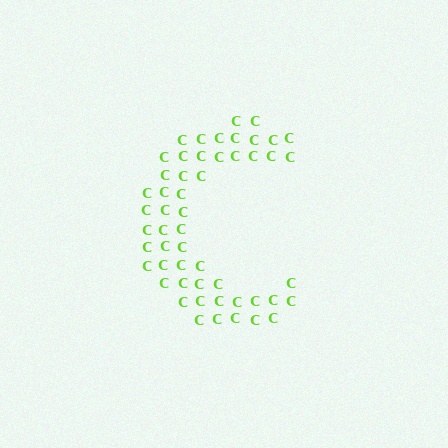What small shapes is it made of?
It is made of small letter C's.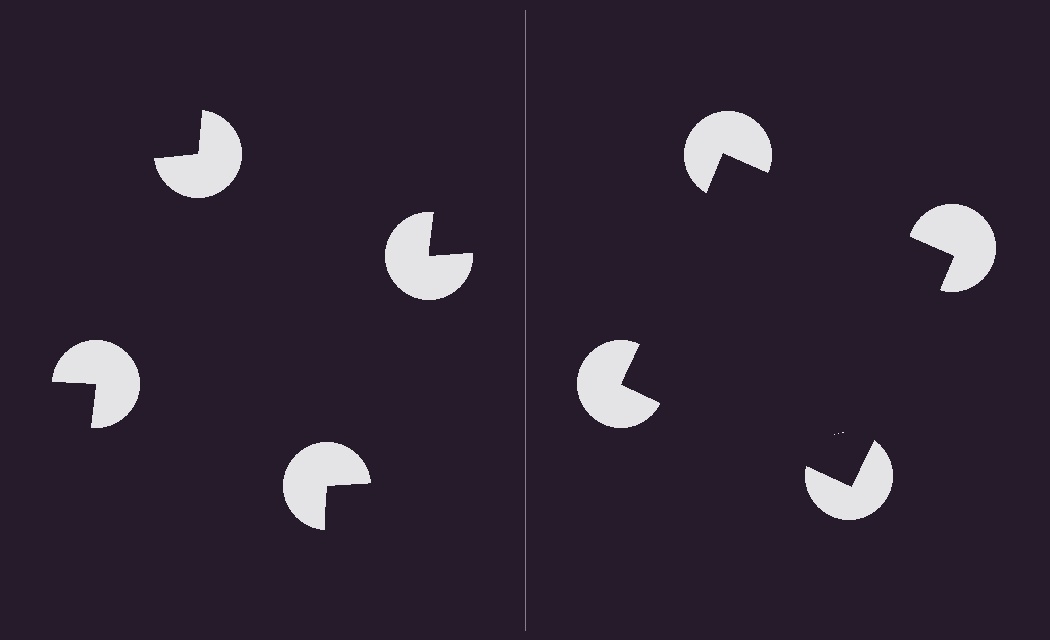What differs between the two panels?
The pac-man discs are positioned identically on both sides; only the wedge orientations differ. On the right they align to a square; on the left they are misaligned.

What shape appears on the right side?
An illusory square.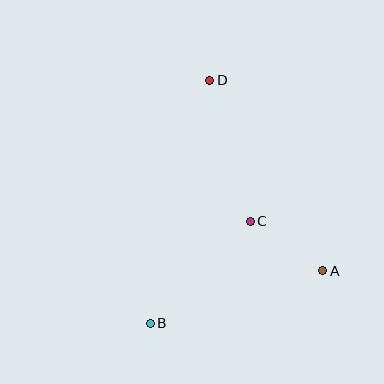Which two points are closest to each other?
Points A and C are closest to each other.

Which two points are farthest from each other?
Points B and D are farthest from each other.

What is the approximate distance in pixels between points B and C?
The distance between B and C is approximately 143 pixels.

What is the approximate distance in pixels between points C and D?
The distance between C and D is approximately 147 pixels.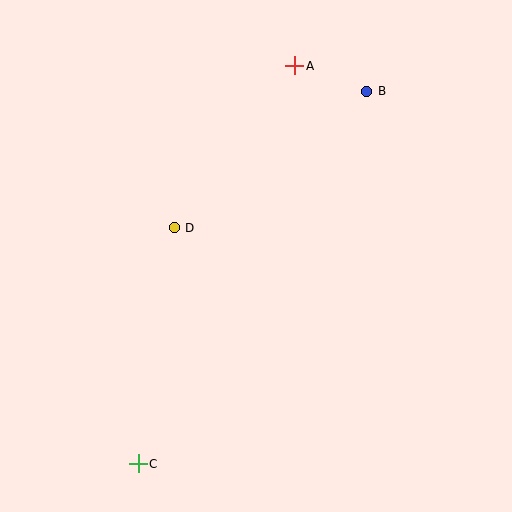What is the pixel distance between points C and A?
The distance between C and A is 428 pixels.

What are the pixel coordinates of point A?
Point A is at (295, 66).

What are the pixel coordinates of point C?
Point C is at (138, 464).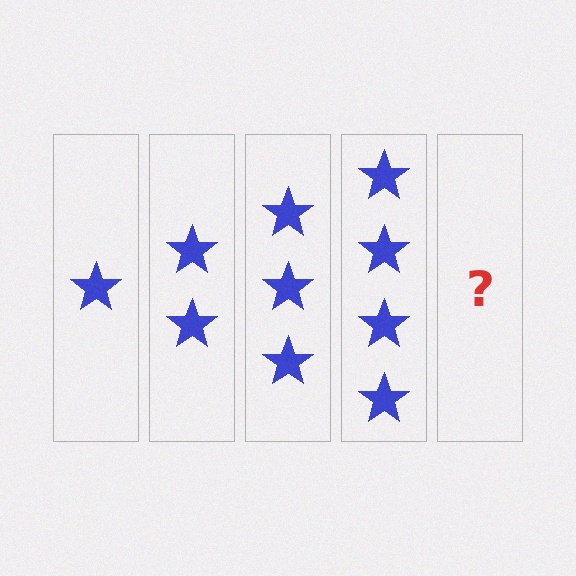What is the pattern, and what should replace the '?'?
The pattern is that each step adds one more star. The '?' should be 5 stars.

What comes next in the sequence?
The next element should be 5 stars.